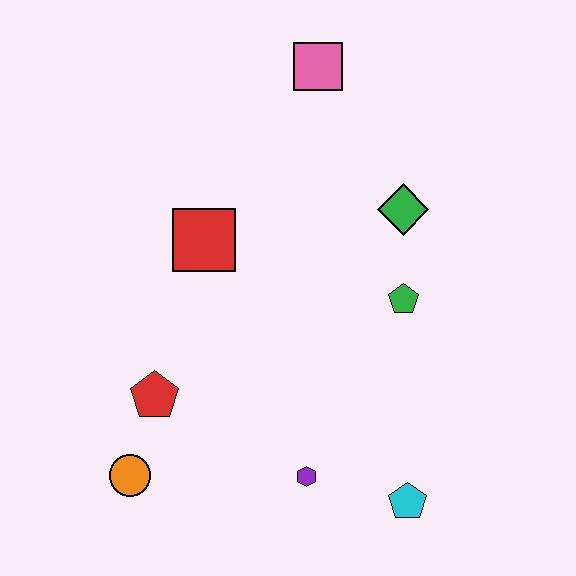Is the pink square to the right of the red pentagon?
Yes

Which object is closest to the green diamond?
The green pentagon is closest to the green diamond.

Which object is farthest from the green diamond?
The orange circle is farthest from the green diamond.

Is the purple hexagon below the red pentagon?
Yes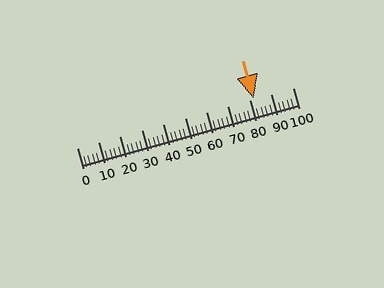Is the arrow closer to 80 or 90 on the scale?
The arrow is closer to 80.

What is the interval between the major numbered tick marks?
The major tick marks are spaced 10 units apart.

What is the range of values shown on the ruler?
The ruler shows values from 0 to 100.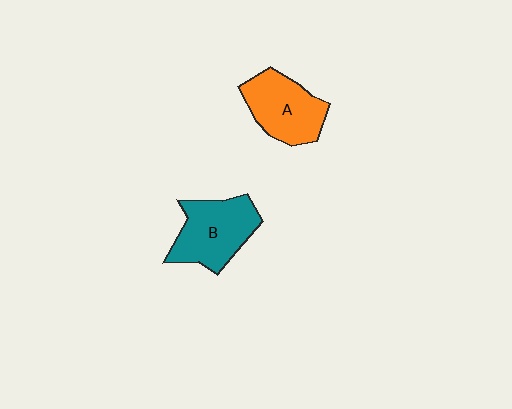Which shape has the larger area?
Shape B (teal).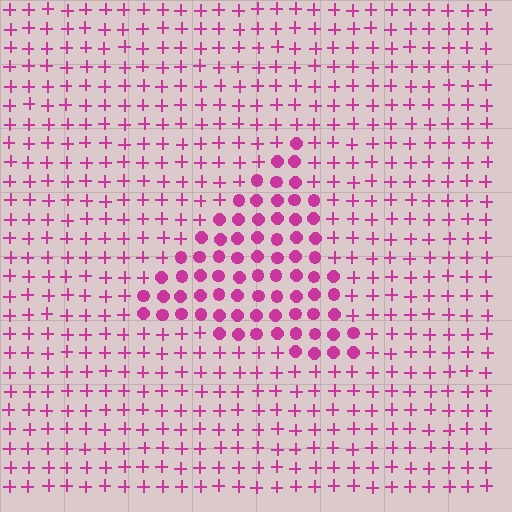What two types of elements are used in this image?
The image uses circles inside the triangle region and plus signs outside it.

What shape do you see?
I see a triangle.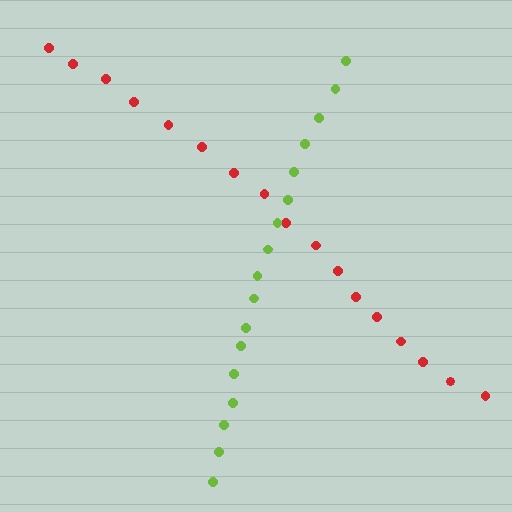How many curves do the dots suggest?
There are 2 distinct paths.